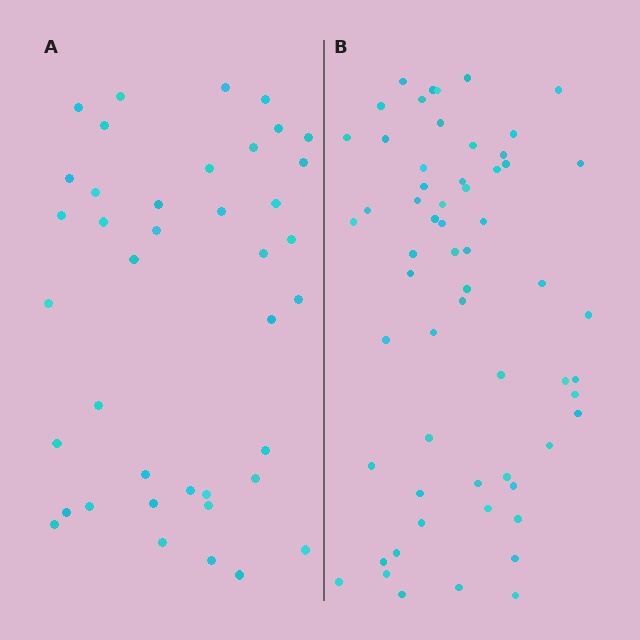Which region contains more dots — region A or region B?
Region B (the right region) has more dots.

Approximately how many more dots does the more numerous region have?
Region B has approximately 20 more dots than region A.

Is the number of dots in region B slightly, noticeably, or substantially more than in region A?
Region B has substantially more. The ratio is roughly 1.5 to 1.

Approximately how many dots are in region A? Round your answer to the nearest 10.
About 40 dots.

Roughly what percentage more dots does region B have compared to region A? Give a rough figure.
About 50% more.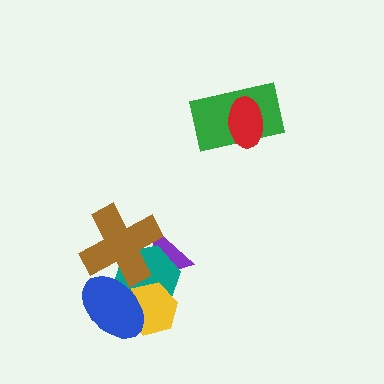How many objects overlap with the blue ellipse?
3 objects overlap with the blue ellipse.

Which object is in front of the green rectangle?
The red ellipse is in front of the green rectangle.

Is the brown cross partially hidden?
Yes, it is partially covered by another shape.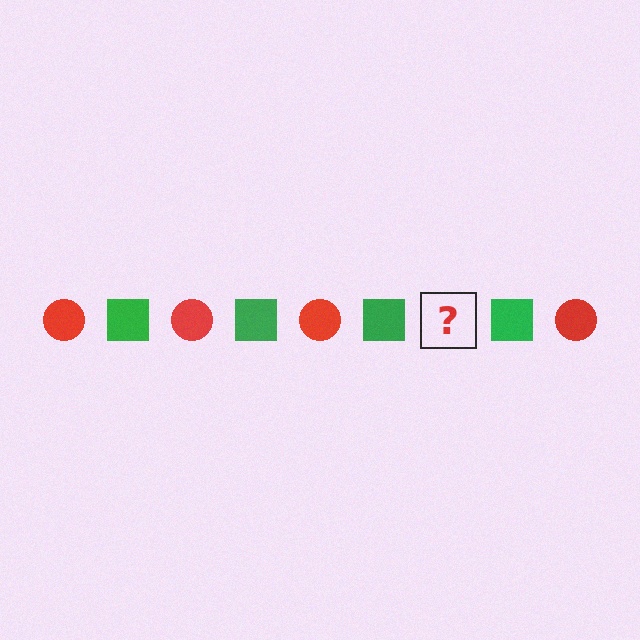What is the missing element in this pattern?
The missing element is a red circle.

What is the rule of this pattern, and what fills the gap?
The rule is that the pattern alternates between red circle and green square. The gap should be filled with a red circle.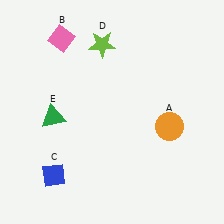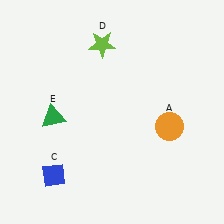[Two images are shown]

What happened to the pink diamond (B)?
The pink diamond (B) was removed in Image 2. It was in the top-left area of Image 1.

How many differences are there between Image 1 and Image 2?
There is 1 difference between the two images.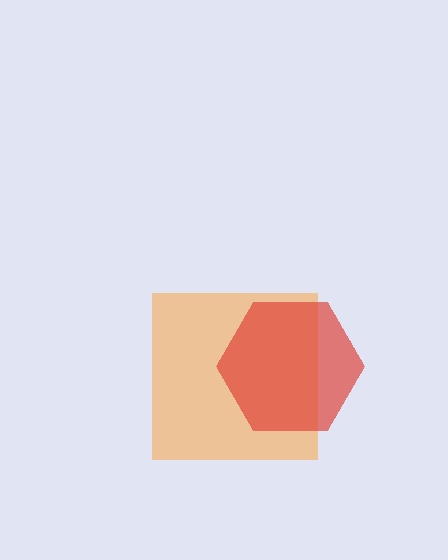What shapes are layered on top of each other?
The layered shapes are: an orange square, a red hexagon.